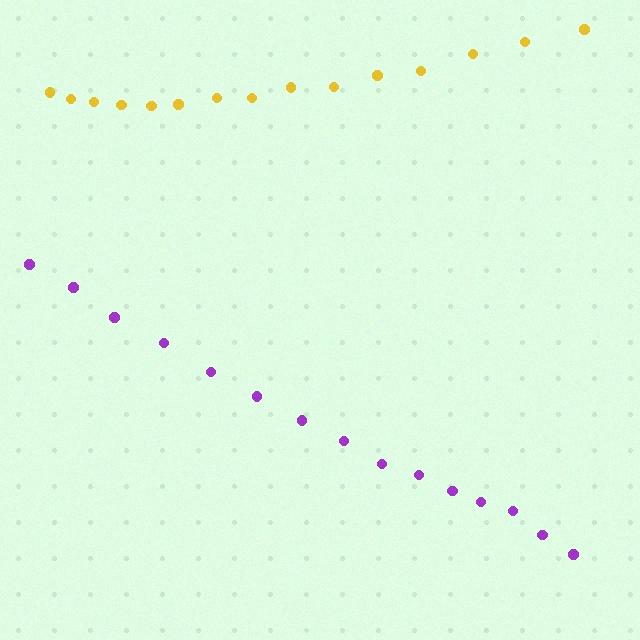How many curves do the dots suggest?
There are 2 distinct paths.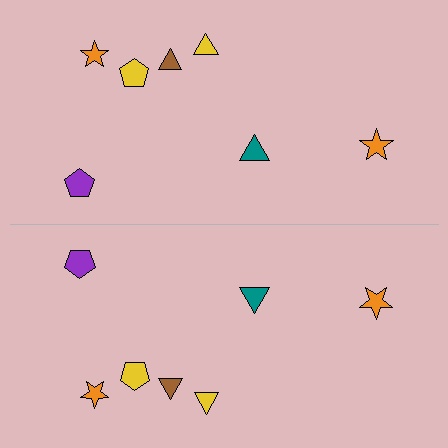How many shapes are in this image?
There are 14 shapes in this image.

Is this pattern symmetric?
Yes, this pattern has bilateral (reflection) symmetry.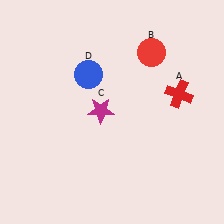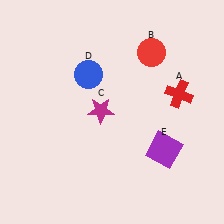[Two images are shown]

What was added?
A purple square (E) was added in Image 2.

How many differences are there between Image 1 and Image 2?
There is 1 difference between the two images.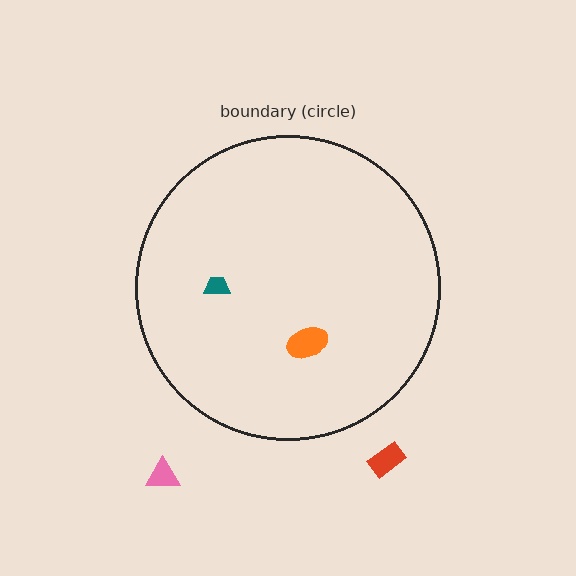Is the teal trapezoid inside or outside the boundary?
Inside.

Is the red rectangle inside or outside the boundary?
Outside.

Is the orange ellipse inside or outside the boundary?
Inside.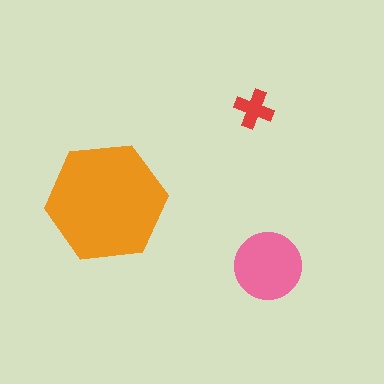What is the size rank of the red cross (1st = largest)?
3rd.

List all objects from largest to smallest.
The orange hexagon, the pink circle, the red cross.